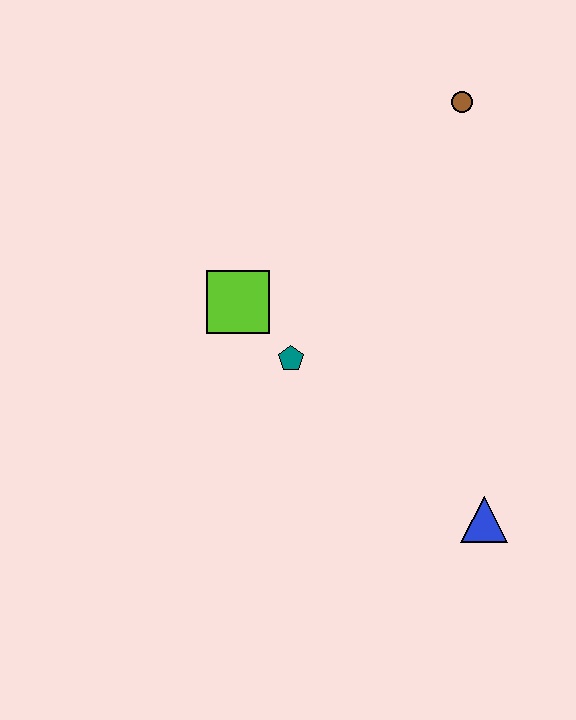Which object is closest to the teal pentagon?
The lime square is closest to the teal pentagon.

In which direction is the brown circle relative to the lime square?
The brown circle is to the right of the lime square.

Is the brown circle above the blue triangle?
Yes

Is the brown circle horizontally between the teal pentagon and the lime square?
No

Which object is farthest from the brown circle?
The blue triangle is farthest from the brown circle.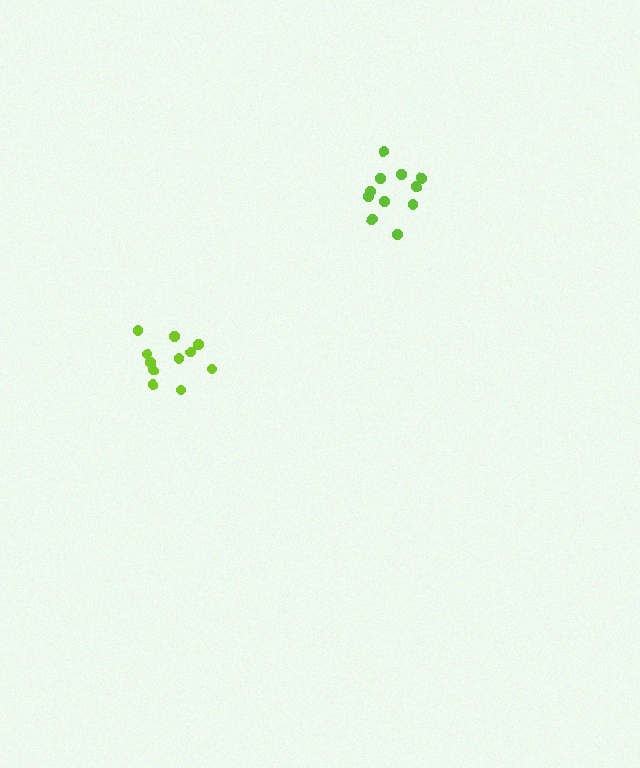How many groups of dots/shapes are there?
There are 2 groups.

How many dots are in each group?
Group 1: 11 dots, Group 2: 11 dots (22 total).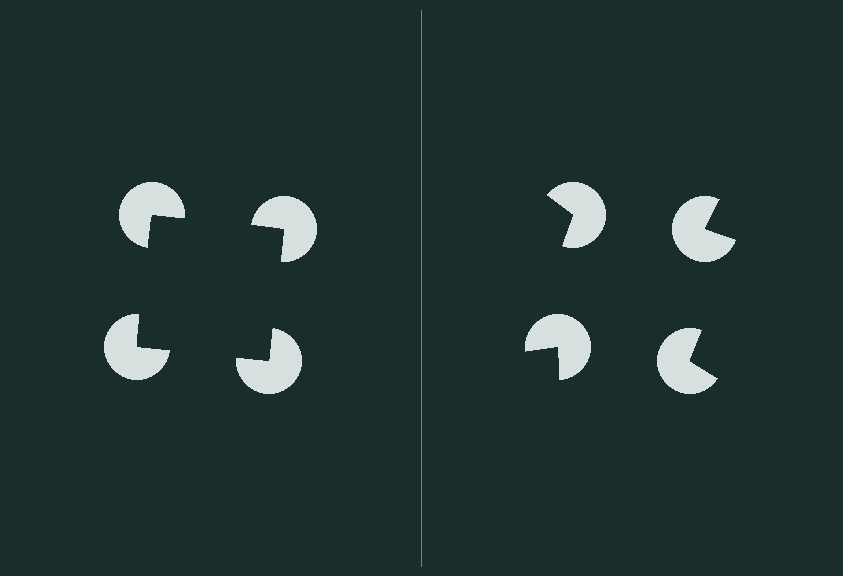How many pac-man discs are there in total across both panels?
8 — 4 on each side.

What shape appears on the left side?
An illusory square.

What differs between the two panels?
The pac-man discs are positioned identically on both sides; only the wedge orientations differ. On the left they align to a square; on the right they are misaligned.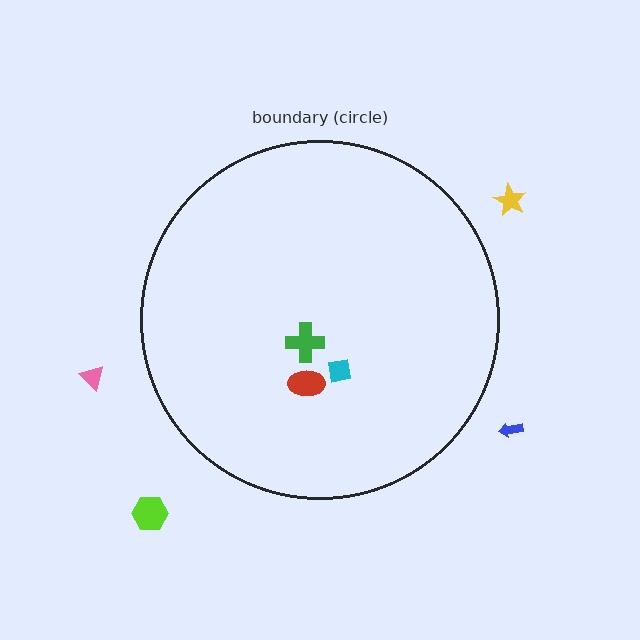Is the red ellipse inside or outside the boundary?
Inside.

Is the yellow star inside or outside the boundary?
Outside.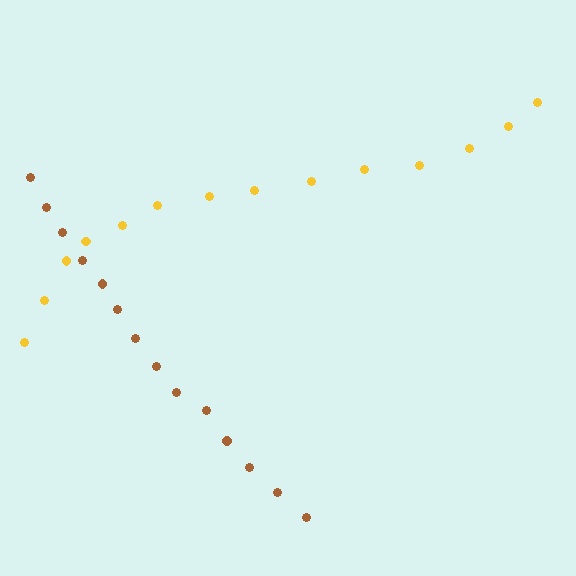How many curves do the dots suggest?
There are 2 distinct paths.